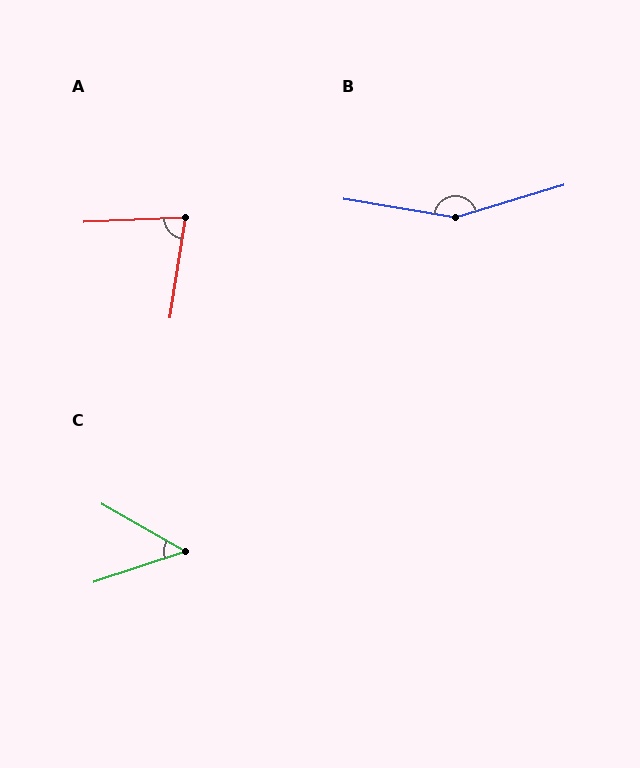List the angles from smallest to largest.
C (48°), A (79°), B (154°).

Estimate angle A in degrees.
Approximately 79 degrees.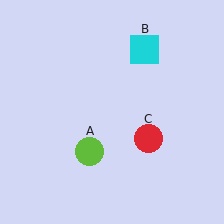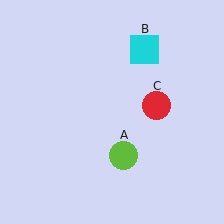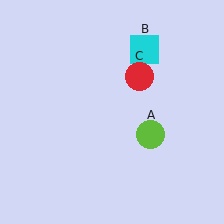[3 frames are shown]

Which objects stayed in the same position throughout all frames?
Cyan square (object B) remained stationary.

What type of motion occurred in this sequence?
The lime circle (object A), red circle (object C) rotated counterclockwise around the center of the scene.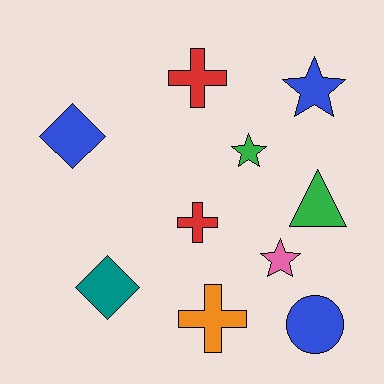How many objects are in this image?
There are 10 objects.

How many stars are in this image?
There are 3 stars.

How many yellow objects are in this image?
There are no yellow objects.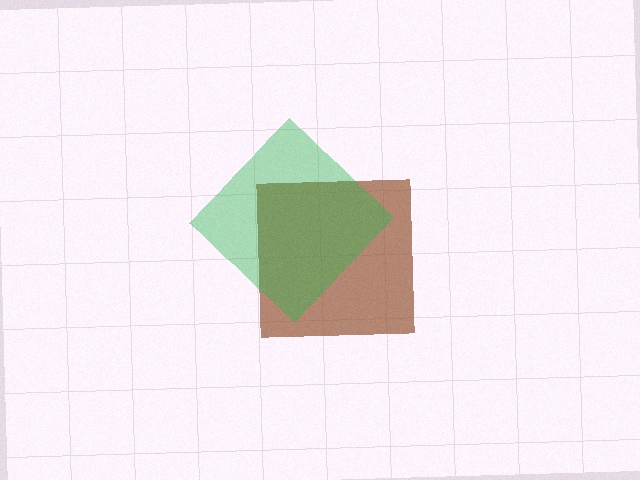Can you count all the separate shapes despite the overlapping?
Yes, there are 2 separate shapes.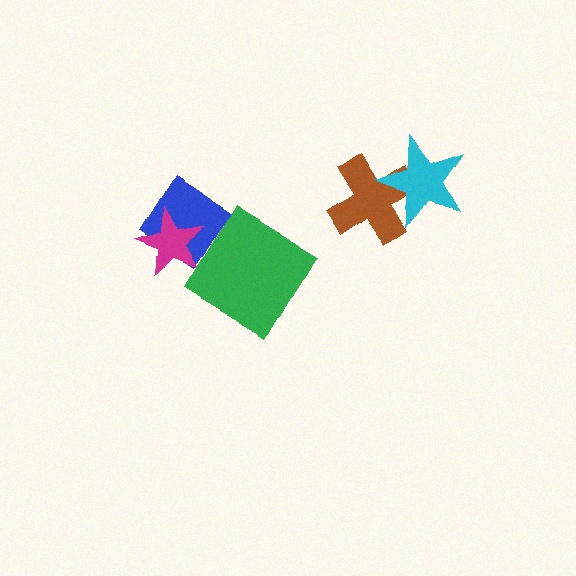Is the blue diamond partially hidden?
Yes, it is partially covered by another shape.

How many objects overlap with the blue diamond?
1 object overlaps with the blue diamond.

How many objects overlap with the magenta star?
1 object overlaps with the magenta star.